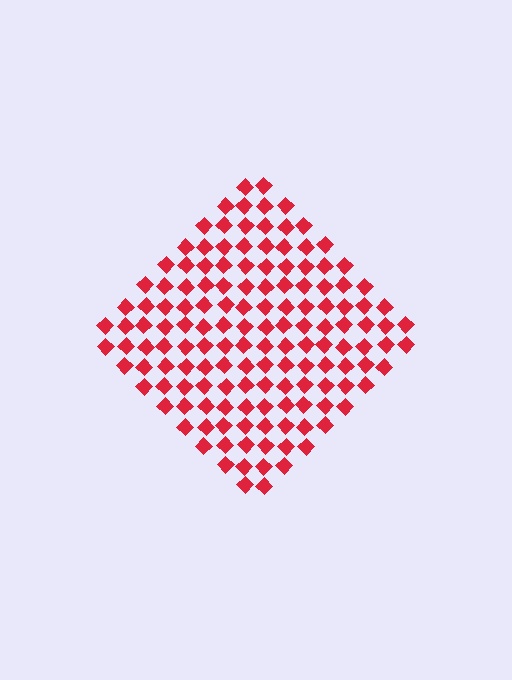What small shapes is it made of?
It is made of small diamonds.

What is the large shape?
The large shape is a diamond.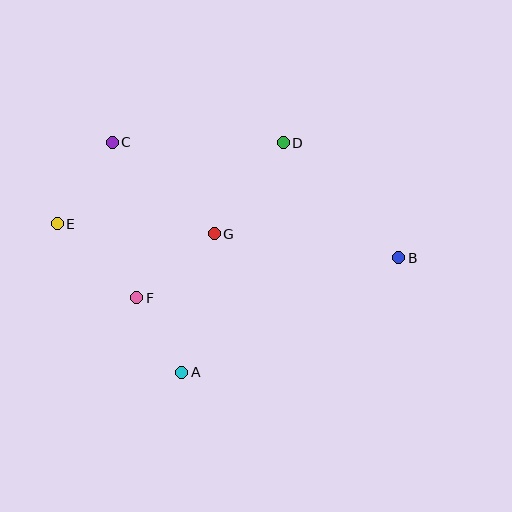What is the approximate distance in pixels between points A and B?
The distance between A and B is approximately 245 pixels.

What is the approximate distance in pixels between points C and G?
The distance between C and G is approximately 137 pixels.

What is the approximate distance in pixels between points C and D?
The distance between C and D is approximately 171 pixels.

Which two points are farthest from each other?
Points B and E are farthest from each other.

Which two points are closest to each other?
Points A and F are closest to each other.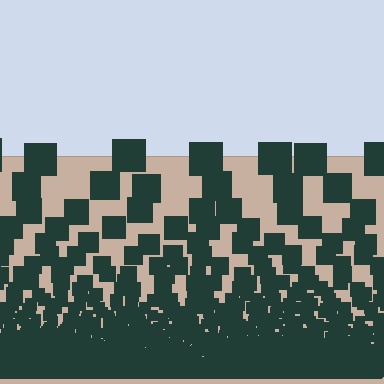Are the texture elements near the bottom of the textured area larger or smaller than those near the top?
Smaller. The gradient is inverted — elements near the bottom are smaller and denser.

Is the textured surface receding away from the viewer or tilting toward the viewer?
The surface appears to tilt toward the viewer. Texture elements get larger and sparser toward the top.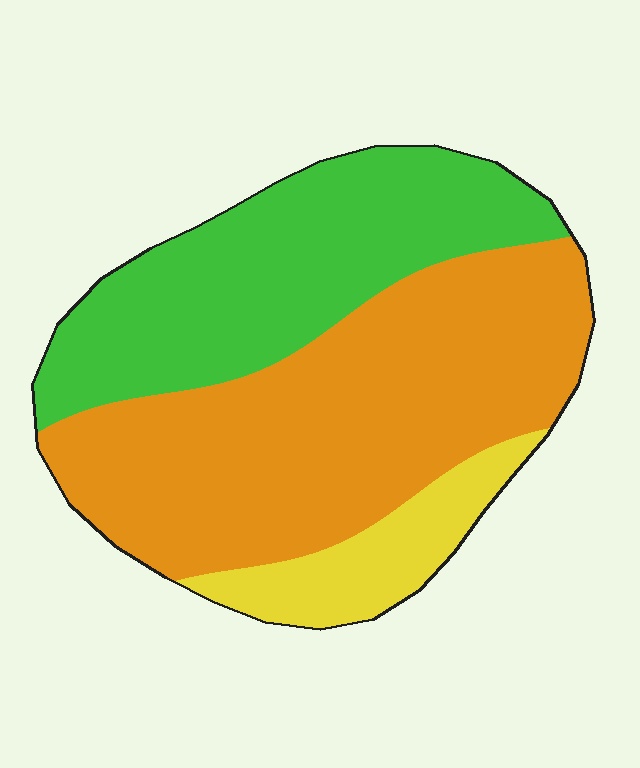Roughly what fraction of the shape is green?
Green covers 36% of the shape.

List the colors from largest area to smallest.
From largest to smallest: orange, green, yellow.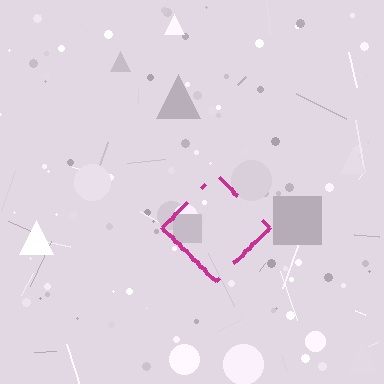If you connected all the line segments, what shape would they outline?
They would outline a diamond.